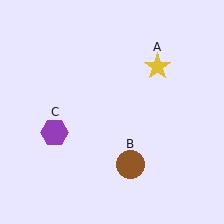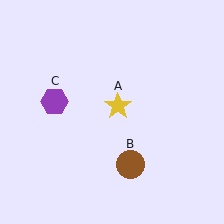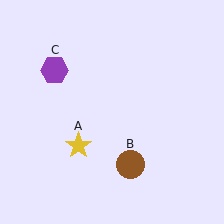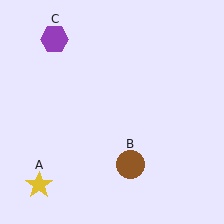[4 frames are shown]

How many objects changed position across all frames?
2 objects changed position: yellow star (object A), purple hexagon (object C).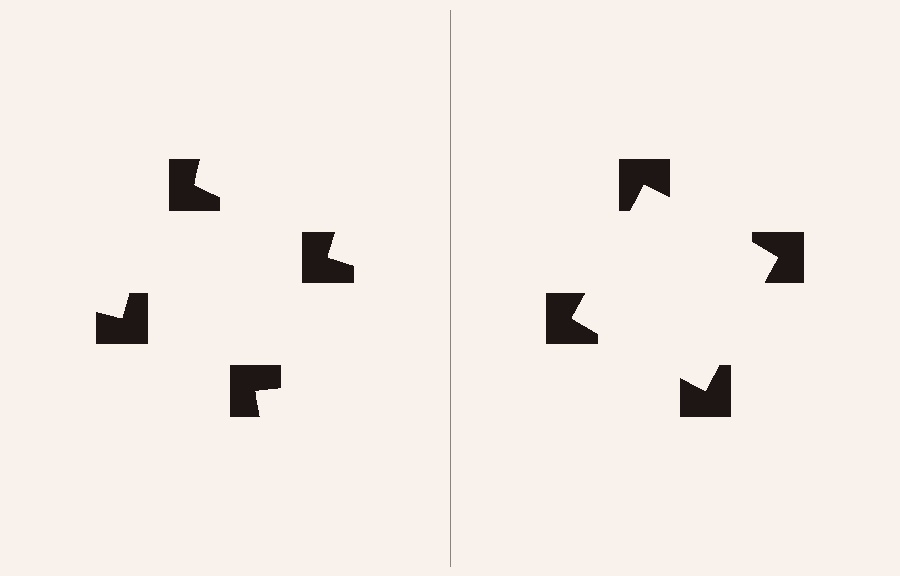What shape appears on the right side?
An illusory square.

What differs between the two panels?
The notched squares are positioned identically on both sides; only the wedge orientations differ. On the right they align to a square; on the left they are misaligned.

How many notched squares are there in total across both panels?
8 — 4 on each side.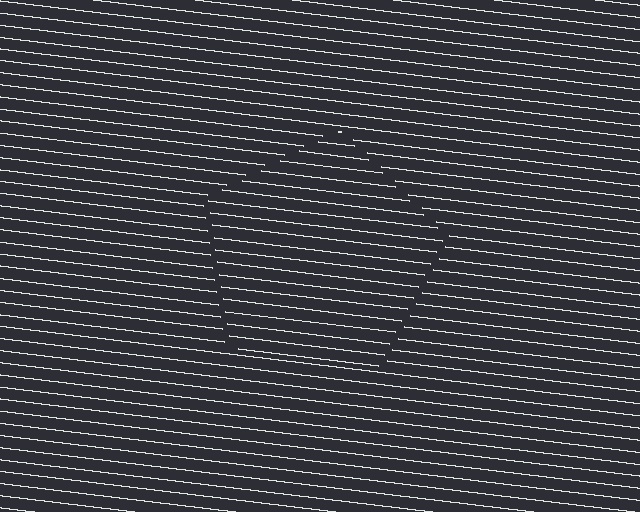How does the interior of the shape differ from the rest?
The interior of the shape contains the same grating, shifted by half a period — the contour is defined by the phase discontinuity where line-ends from the inner and outer gratings abut.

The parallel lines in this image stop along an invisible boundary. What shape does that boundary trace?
An illusory pentagon. The interior of the shape contains the same grating, shifted by half a period — the contour is defined by the phase discontinuity where line-ends from the inner and outer gratings abut.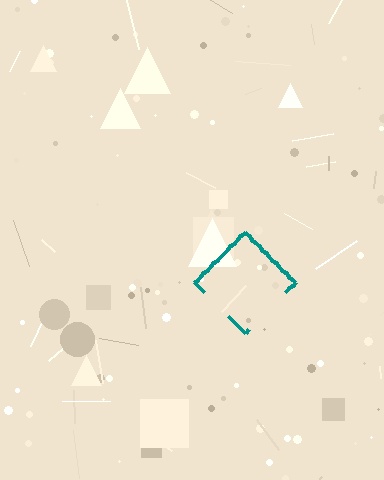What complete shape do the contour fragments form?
The contour fragments form a diamond.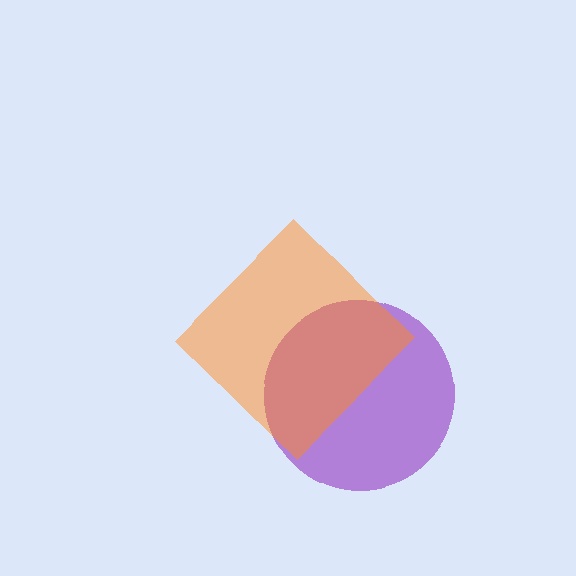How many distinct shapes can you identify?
There are 2 distinct shapes: a purple circle, an orange diamond.